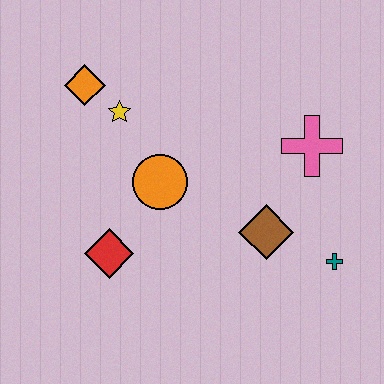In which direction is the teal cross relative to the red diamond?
The teal cross is to the right of the red diamond.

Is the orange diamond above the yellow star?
Yes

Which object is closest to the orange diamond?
The yellow star is closest to the orange diamond.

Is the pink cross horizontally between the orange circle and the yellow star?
No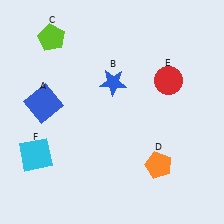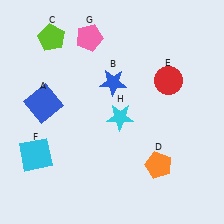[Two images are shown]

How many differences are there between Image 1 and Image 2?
There are 2 differences between the two images.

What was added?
A pink pentagon (G), a cyan star (H) were added in Image 2.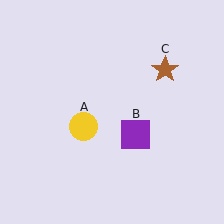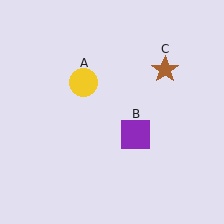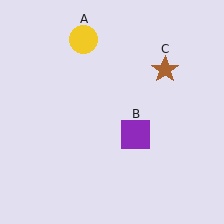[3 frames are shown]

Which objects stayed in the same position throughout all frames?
Purple square (object B) and brown star (object C) remained stationary.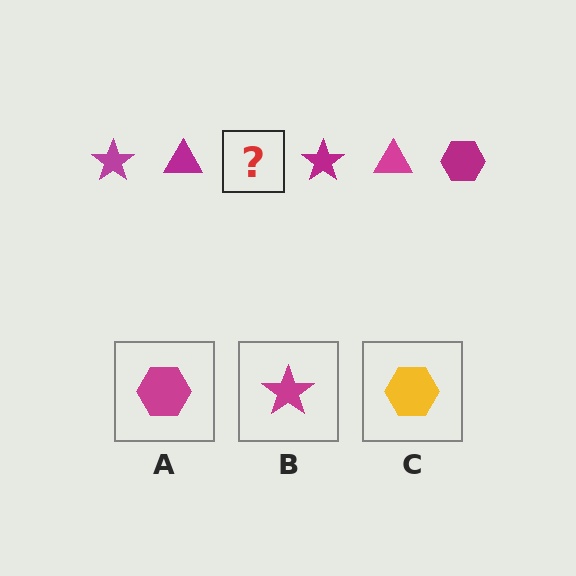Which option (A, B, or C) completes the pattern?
A.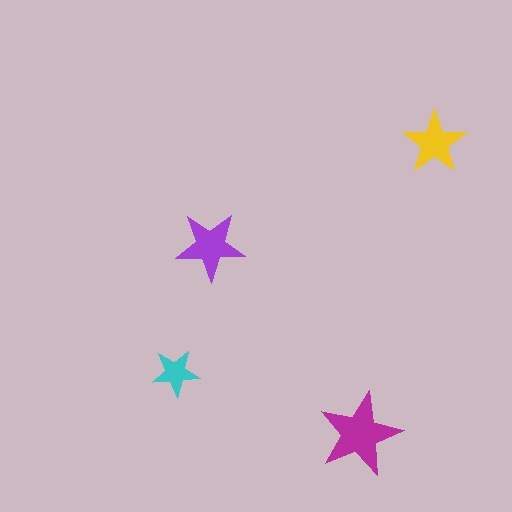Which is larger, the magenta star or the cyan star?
The magenta one.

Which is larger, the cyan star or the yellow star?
The yellow one.